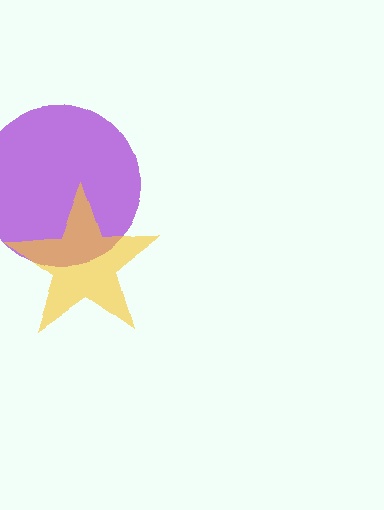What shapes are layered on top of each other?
The layered shapes are: a purple circle, a yellow star.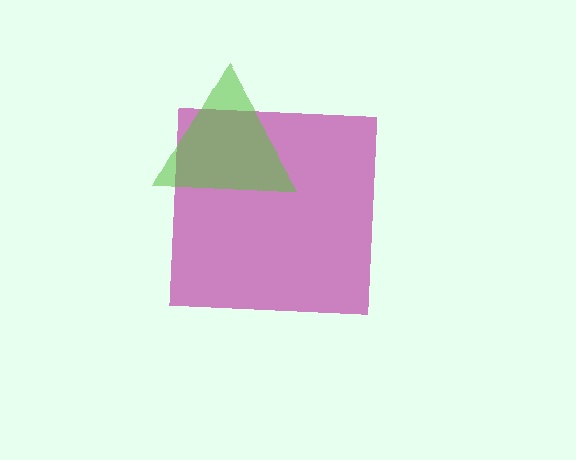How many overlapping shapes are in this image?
There are 2 overlapping shapes in the image.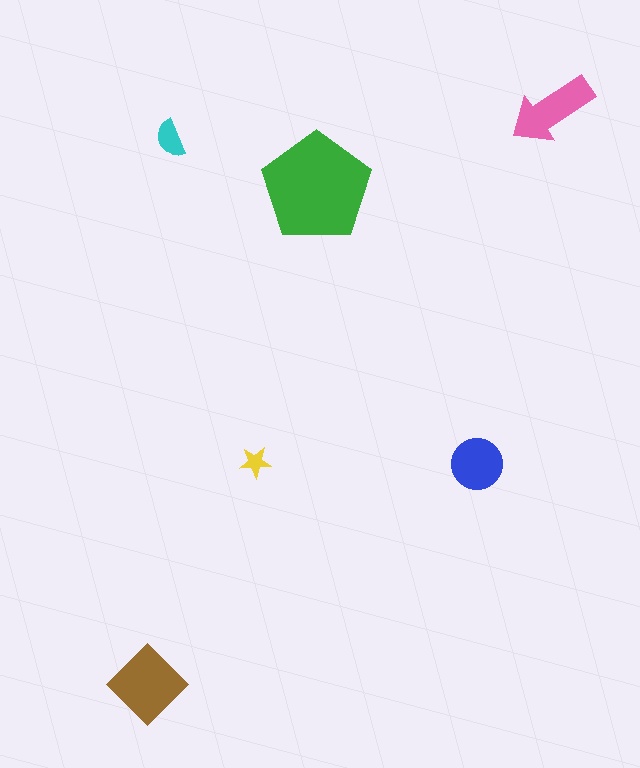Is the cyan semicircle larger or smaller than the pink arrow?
Smaller.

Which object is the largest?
The green pentagon.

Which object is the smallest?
The yellow star.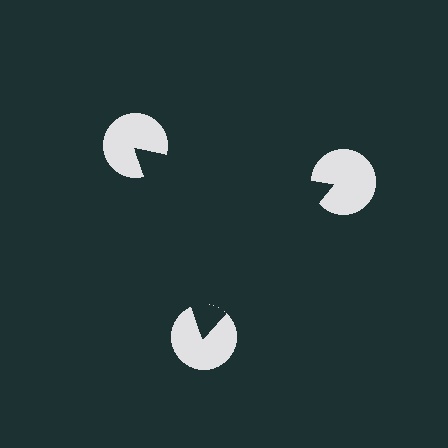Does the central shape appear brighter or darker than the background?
It typically appears slightly darker than the background, even though no actual brightness change is drawn.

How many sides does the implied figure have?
3 sides.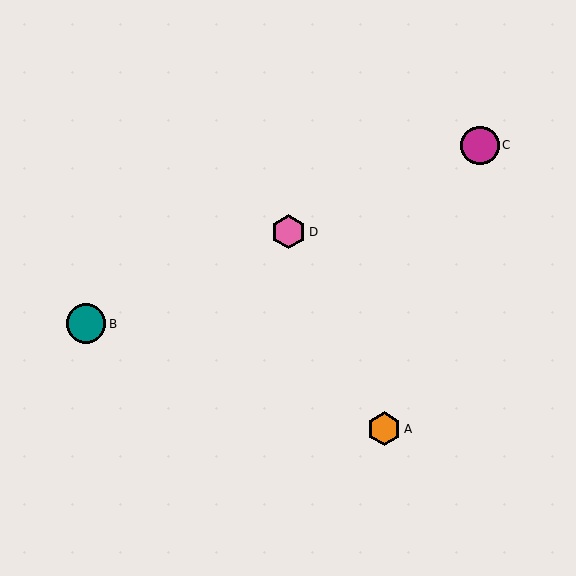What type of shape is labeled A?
Shape A is an orange hexagon.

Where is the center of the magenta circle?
The center of the magenta circle is at (480, 145).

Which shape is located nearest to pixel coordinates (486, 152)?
The magenta circle (labeled C) at (480, 145) is nearest to that location.